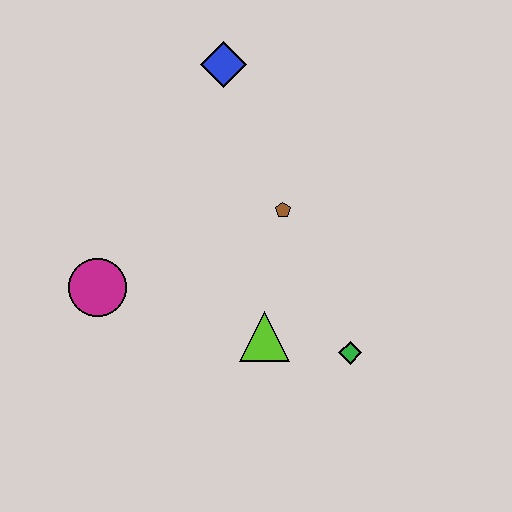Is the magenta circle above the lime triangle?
Yes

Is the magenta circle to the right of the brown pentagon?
No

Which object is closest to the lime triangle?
The green diamond is closest to the lime triangle.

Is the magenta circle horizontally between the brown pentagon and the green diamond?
No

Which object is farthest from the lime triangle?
The blue diamond is farthest from the lime triangle.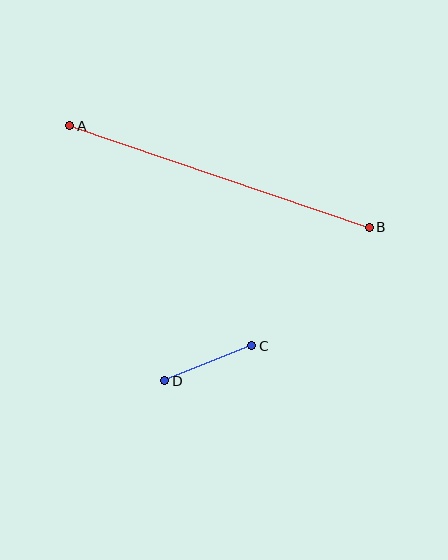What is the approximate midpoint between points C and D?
The midpoint is at approximately (208, 363) pixels.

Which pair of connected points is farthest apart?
Points A and B are farthest apart.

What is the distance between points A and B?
The distance is approximately 316 pixels.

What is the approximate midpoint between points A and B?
The midpoint is at approximately (219, 176) pixels.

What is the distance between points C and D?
The distance is approximately 94 pixels.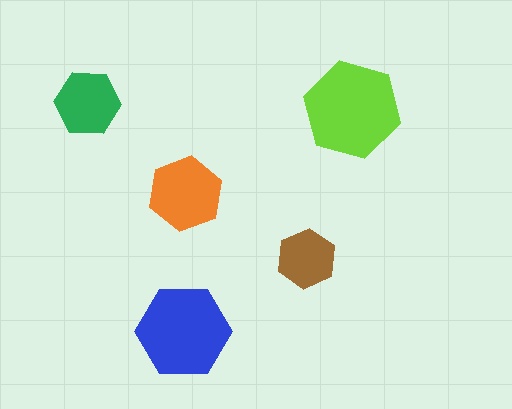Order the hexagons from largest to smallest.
the lime one, the blue one, the orange one, the green one, the brown one.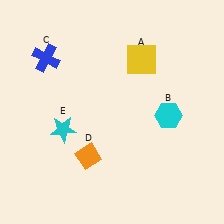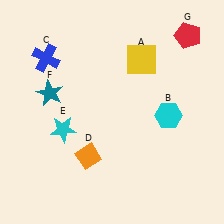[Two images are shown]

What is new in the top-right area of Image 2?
A red pentagon (G) was added in the top-right area of Image 2.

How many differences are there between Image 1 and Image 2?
There are 2 differences between the two images.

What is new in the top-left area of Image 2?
A teal star (F) was added in the top-left area of Image 2.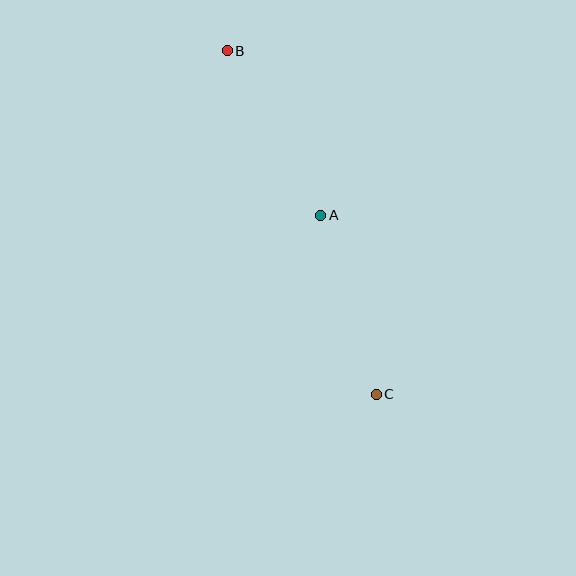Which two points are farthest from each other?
Points B and C are farthest from each other.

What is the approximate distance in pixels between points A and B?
The distance between A and B is approximately 189 pixels.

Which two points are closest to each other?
Points A and C are closest to each other.